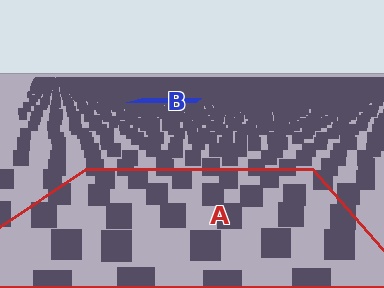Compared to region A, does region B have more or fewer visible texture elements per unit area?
Region B has more texture elements per unit area — they are packed more densely because it is farther away.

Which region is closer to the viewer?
Region A is closer. The texture elements there are larger and more spread out.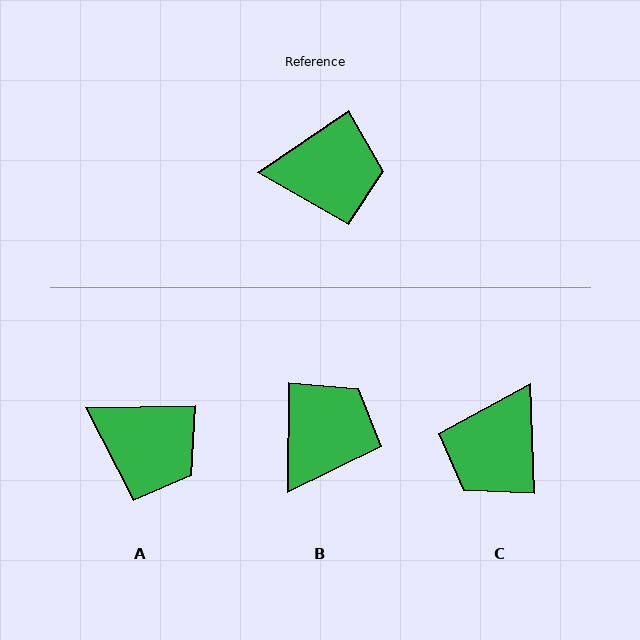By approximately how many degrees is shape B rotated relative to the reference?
Approximately 55 degrees counter-clockwise.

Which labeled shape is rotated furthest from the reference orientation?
C, about 122 degrees away.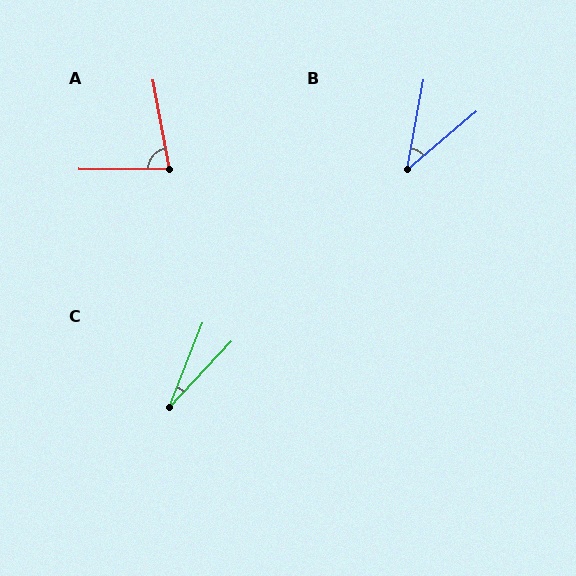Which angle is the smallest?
C, at approximately 22 degrees.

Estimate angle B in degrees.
Approximately 39 degrees.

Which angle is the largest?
A, at approximately 79 degrees.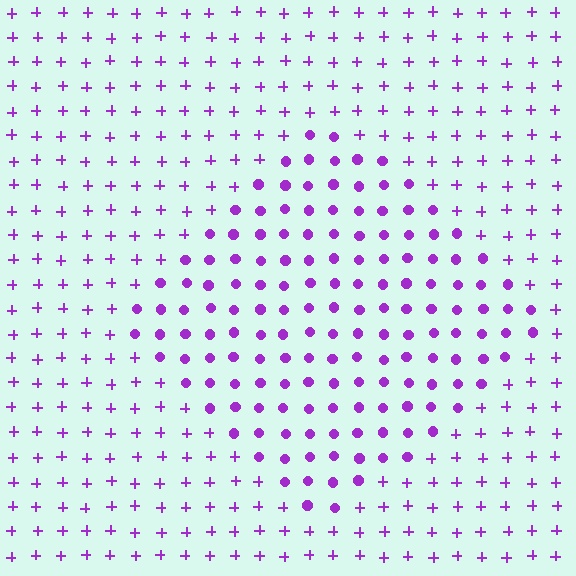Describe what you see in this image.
The image is filled with small purple elements arranged in a uniform grid. A diamond-shaped region contains circles, while the surrounding area contains plus signs. The boundary is defined purely by the change in element shape.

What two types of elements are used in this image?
The image uses circles inside the diamond region and plus signs outside it.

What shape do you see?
I see a diamond.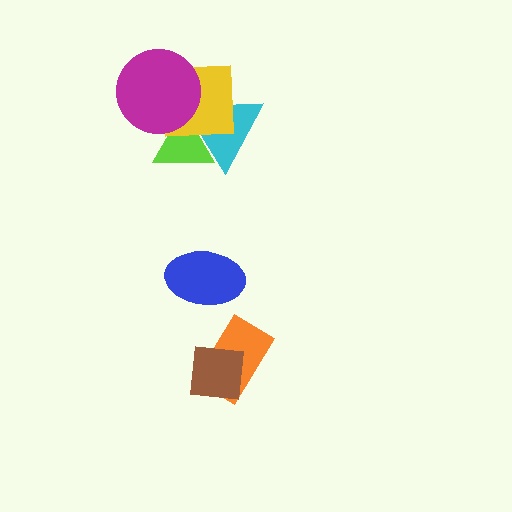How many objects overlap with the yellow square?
3 objects overlap with the yellow square.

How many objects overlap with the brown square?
1 object overlaps with the brown square.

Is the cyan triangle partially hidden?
Yes, it is partially covered by another shape.